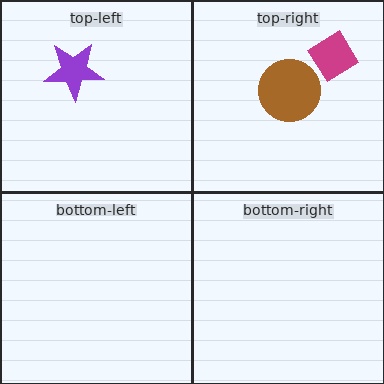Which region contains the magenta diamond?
The top-right region.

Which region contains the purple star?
The top-left region.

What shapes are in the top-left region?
The purple star.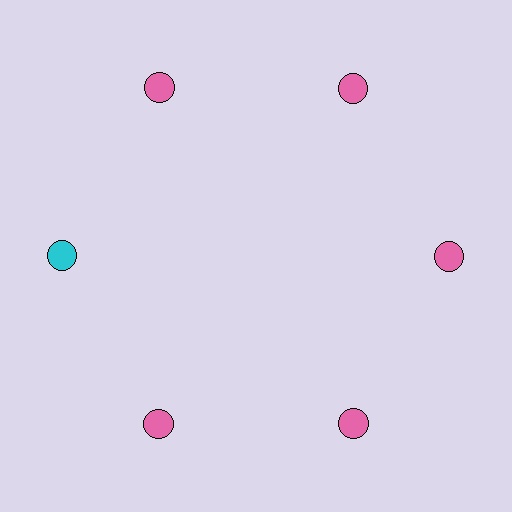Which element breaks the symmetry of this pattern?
The cyan circle at roughly the 9 o'clock position breaks the symmetry. All other shapes are pink circles.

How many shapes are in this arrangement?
There are 6 shapes arranged in a ring pattern.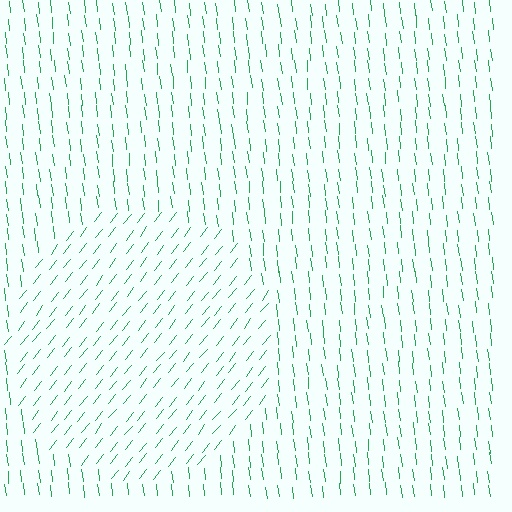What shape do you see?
I see a circle.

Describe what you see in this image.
The image is filled with small green line segments. A circle region in the image has lines oriented differently from the surrounding lines, creating a visible texture boundary.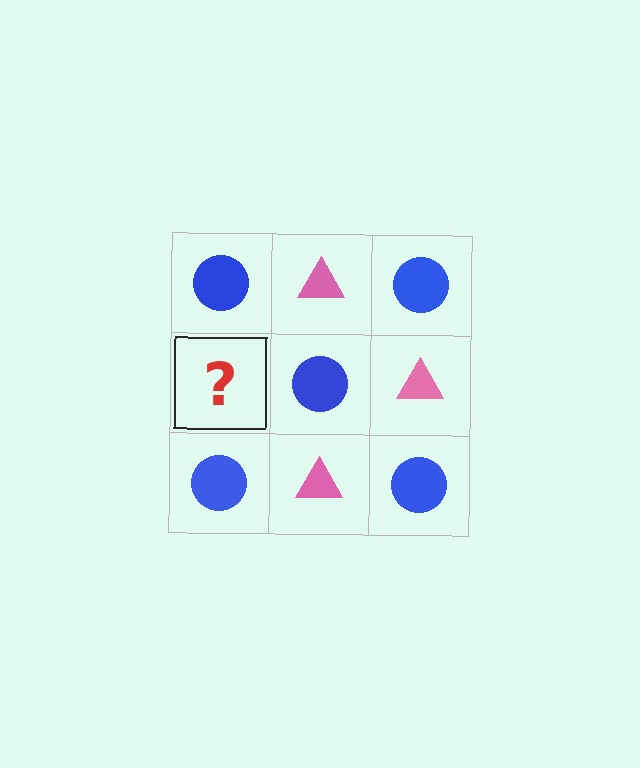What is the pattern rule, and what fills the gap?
The rule is that it alternates blue circle and pink triangle in a checkerboard pattern. The gap should be filled with a pink triangle.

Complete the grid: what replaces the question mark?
The question mark should be replaced with a pink triangle.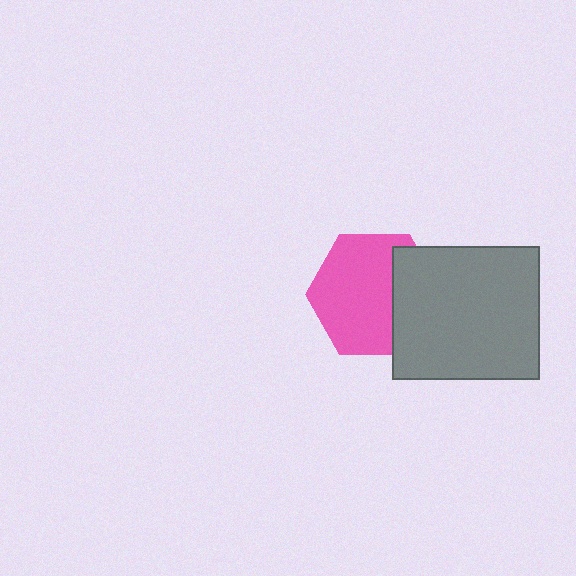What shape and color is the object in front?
The object in front is a gray rectangle.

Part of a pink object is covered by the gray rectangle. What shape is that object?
It is a hexagon.